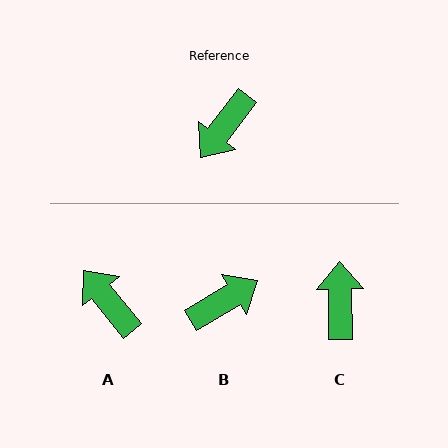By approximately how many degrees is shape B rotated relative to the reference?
Approximately 158 degrees counter-clockwise.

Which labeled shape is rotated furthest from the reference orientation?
B, about 158 degrees away.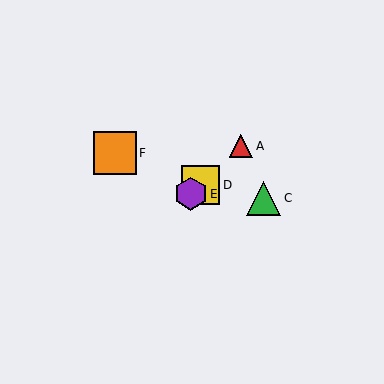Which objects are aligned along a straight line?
Objects A, B, D, E are aligned along a straight line.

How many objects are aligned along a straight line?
4 objects (A, B, D, E) are aligned along a straight line.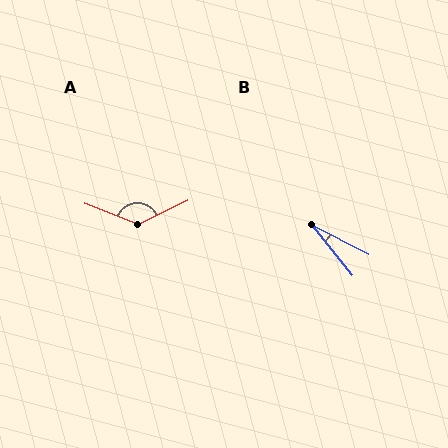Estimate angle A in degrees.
Approximately 133 degrees.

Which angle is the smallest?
B, at approximately 24 degrees.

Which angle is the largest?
A, at approximately 133 degrees.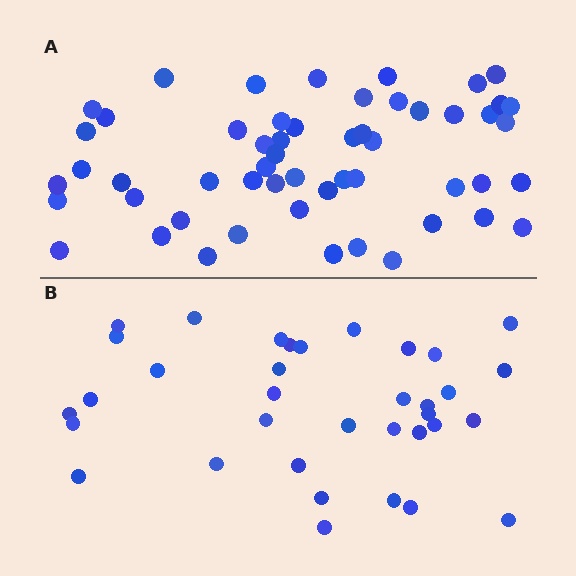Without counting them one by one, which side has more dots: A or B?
Region A (the top region) has more dots.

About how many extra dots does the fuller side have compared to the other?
Region A has approximately 20 more dots than region B.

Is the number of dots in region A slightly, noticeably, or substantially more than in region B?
Region A has substantially more. The ratio is roughly 1.5 to 1.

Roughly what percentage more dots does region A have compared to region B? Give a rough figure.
About 55% more.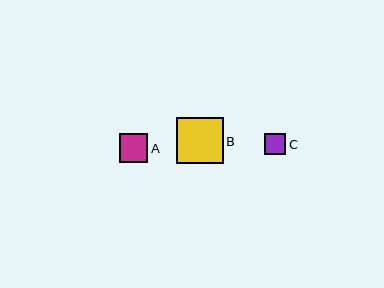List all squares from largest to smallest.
From largest to smallest: B, A, C.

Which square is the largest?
Square B is the largest with a size of approximately 46 pixels.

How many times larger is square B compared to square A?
Square B is approximately 1.6 times the size of square A.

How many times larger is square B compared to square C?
Square B is approximately 2.2 times the size of square C.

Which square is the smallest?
Square C is the smallest with a size of approximately 21 pixels.